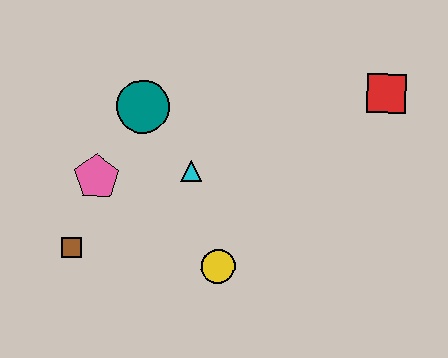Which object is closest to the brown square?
The pink pentagon is closest to the brown square.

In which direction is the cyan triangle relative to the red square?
The cyan triangle is to the left of the red square.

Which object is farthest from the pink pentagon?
The red square is farthest from the pink pentagon.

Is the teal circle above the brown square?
Yes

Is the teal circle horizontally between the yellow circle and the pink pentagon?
Yes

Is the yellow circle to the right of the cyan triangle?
Yes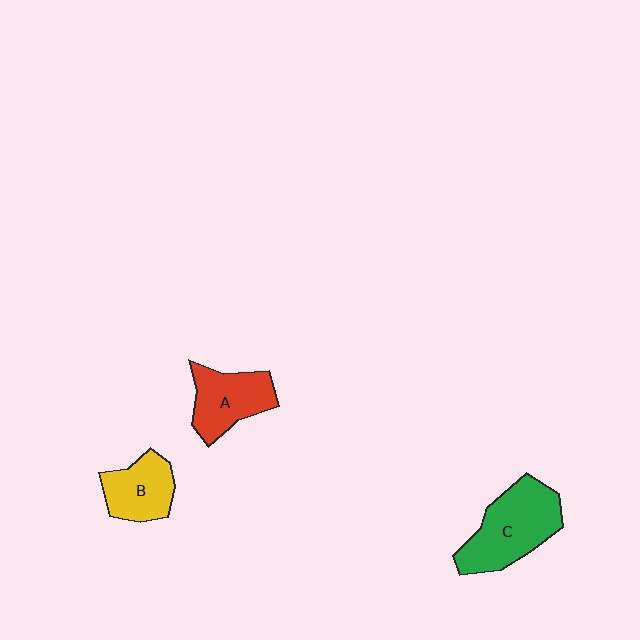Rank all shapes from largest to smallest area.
From largest to smallest: C (green), A (red), B (yellow).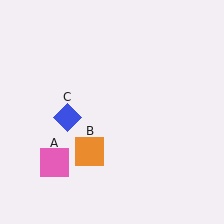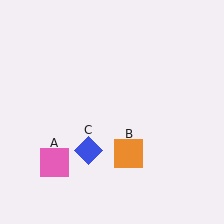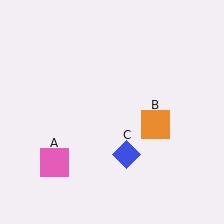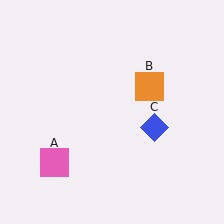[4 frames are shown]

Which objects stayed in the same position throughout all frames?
Pink square (object A) remained stationary.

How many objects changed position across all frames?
2 objects changed position: orange square (object B), blue diamond (object C).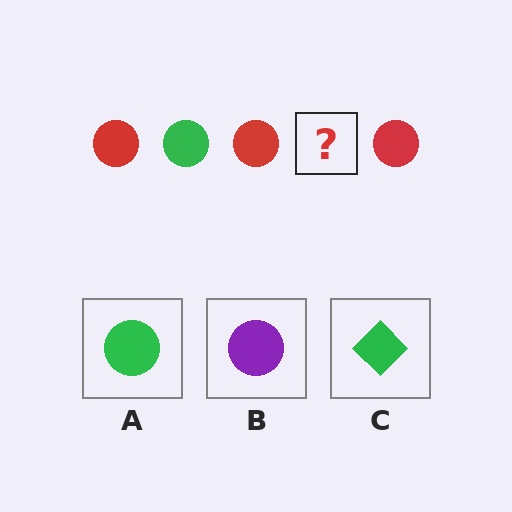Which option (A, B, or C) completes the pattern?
A.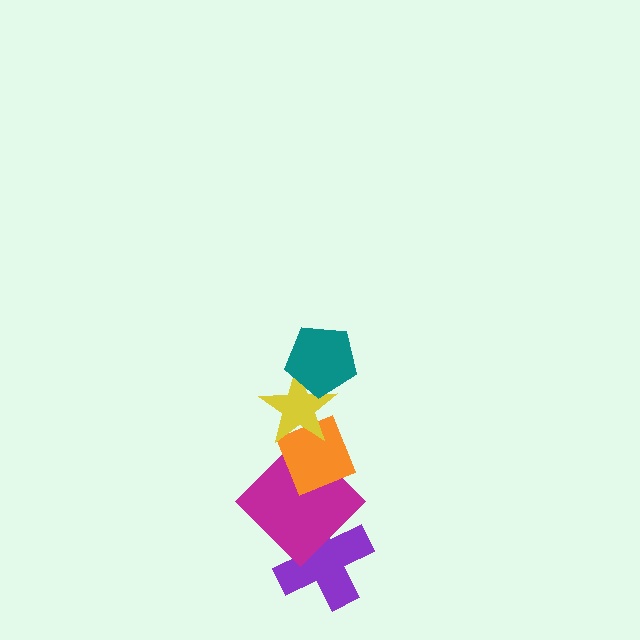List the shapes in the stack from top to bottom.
From top to bottom: the teal pentagon, the yellow star, the orange diamond, the magenta diamond, the purple cross.